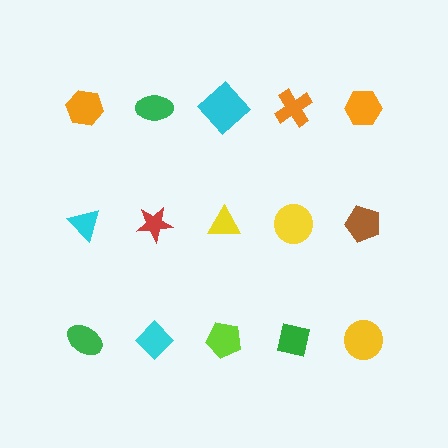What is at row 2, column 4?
A yellow circle.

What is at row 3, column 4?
A green square.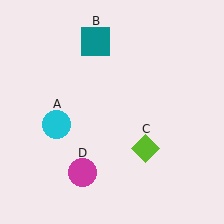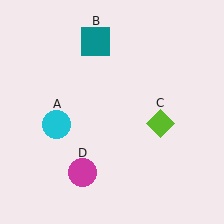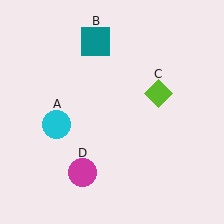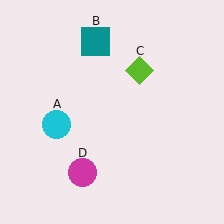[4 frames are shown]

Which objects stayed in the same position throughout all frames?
Cyan circle (object A) and teal square (object B) and magenta circle (object D) remained stationary.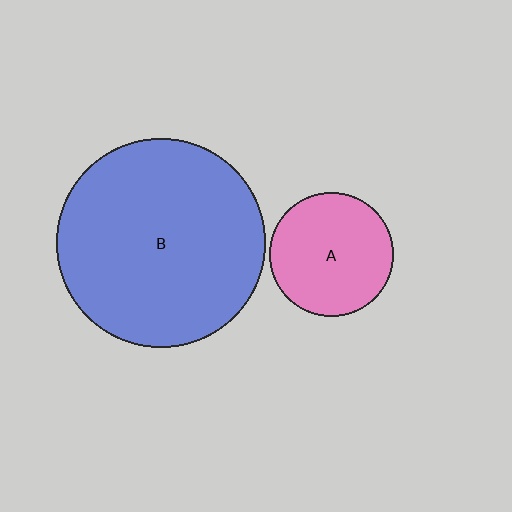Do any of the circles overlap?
No, none of the circles overlap.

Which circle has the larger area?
Circle B (blue).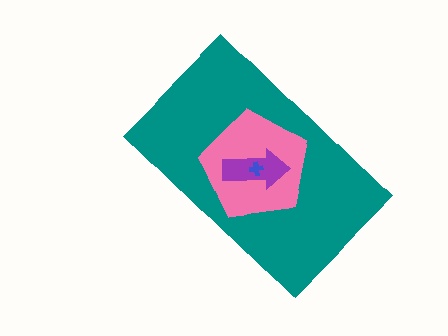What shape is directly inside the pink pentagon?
The purple arrow.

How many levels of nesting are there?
4.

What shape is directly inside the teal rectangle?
The pink pentagon.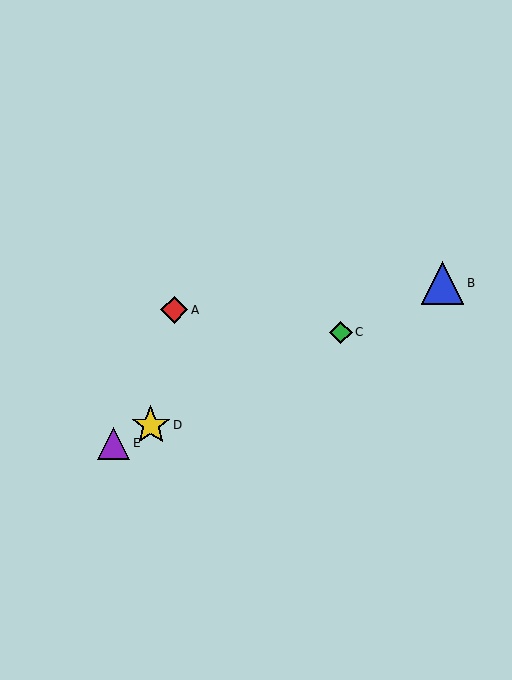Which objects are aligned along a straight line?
Objects B, C, D, E are aligned along a straight line.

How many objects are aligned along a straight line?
4 objects (B, C, D, E) are aligned along a straight line.